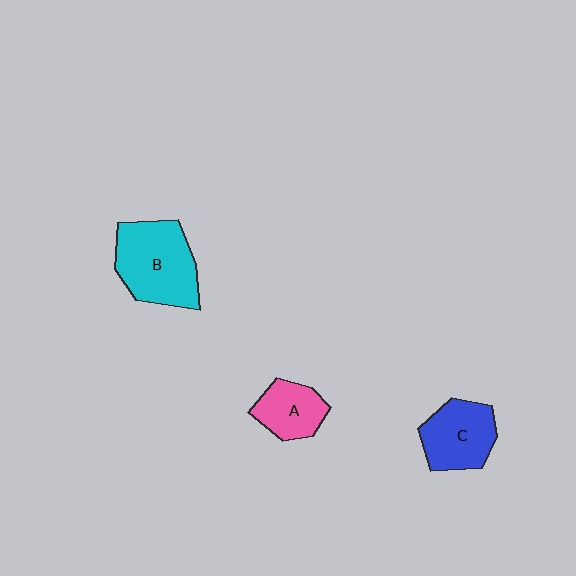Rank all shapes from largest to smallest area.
From largest to smallest: B (cyan), C (blue), A (pink).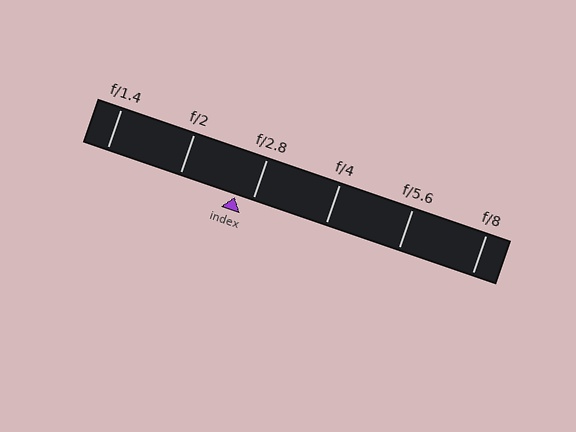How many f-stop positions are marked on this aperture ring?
There are 6 f-stop positions marked.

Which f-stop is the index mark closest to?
The index mark is closest to f/2.8.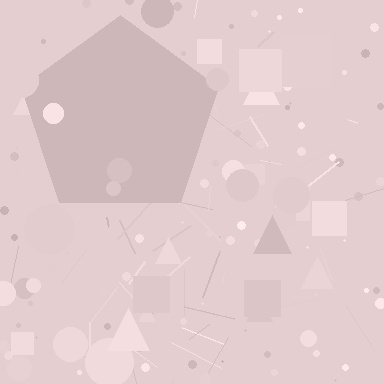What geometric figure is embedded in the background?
A pentagon is embedded in the background.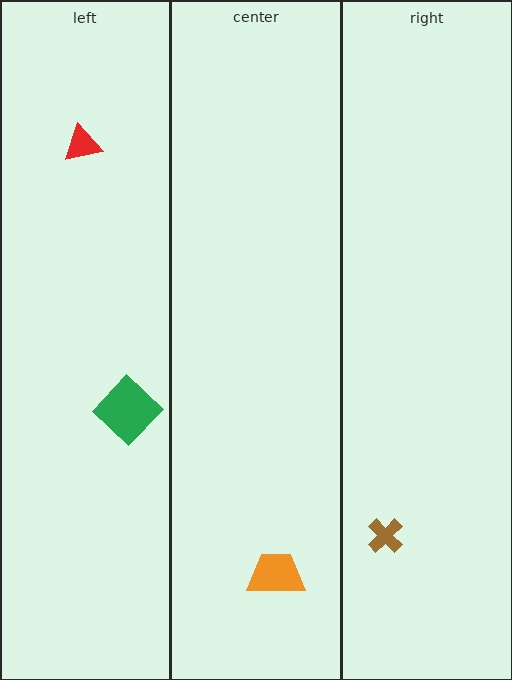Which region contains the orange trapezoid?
The center region.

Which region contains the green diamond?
The left region.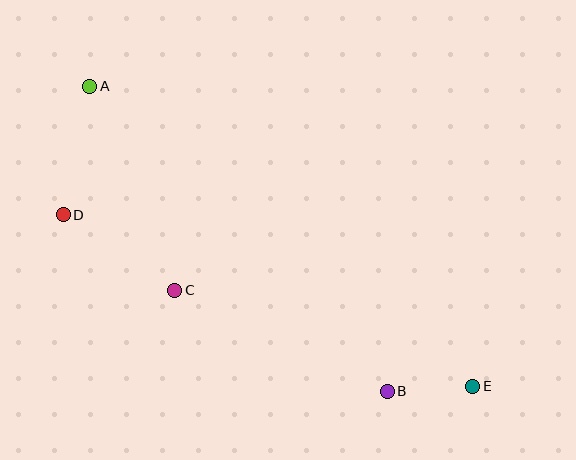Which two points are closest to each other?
Points B and E are closest to each other.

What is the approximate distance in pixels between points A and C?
The distance between A and C is approximately 221 pixels.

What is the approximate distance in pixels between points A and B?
The distance between A and B is approximately 426 pixels.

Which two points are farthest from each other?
Points A and E are farthest from each other.